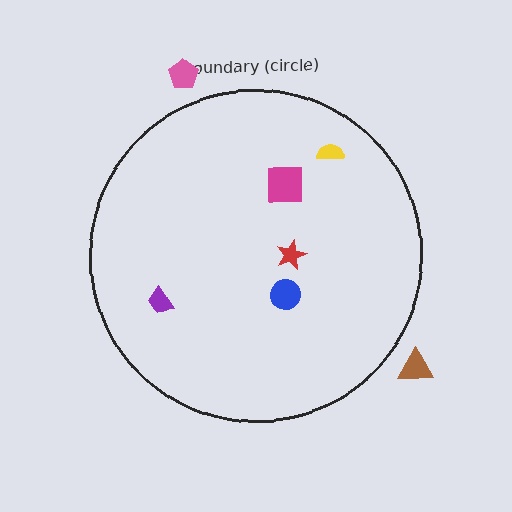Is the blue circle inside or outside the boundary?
Inside.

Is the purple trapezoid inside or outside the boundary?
Inside.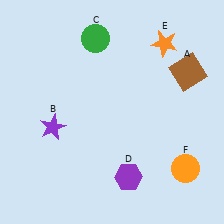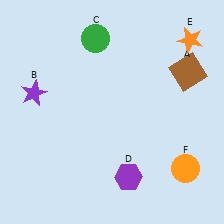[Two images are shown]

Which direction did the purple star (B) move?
The purple star (B) moved up.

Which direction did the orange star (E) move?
The orange star (E) moved right.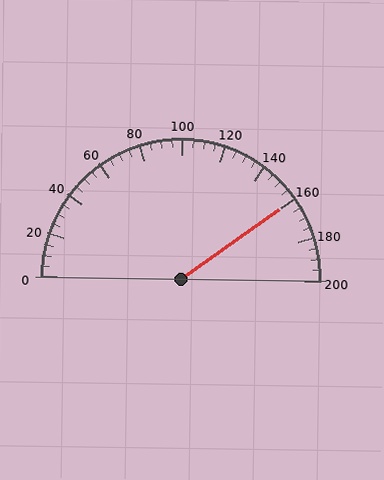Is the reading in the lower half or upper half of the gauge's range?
The reading is in the upper half of the range (0 to 200).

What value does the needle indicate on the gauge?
The needle indicates approximately 160.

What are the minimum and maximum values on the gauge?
The gauge ranges from 0 to 200.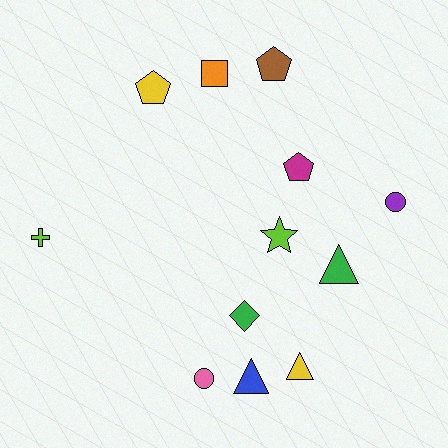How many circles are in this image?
There are 2 circles.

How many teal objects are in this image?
There are no teal objects.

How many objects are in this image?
There are 12 objects.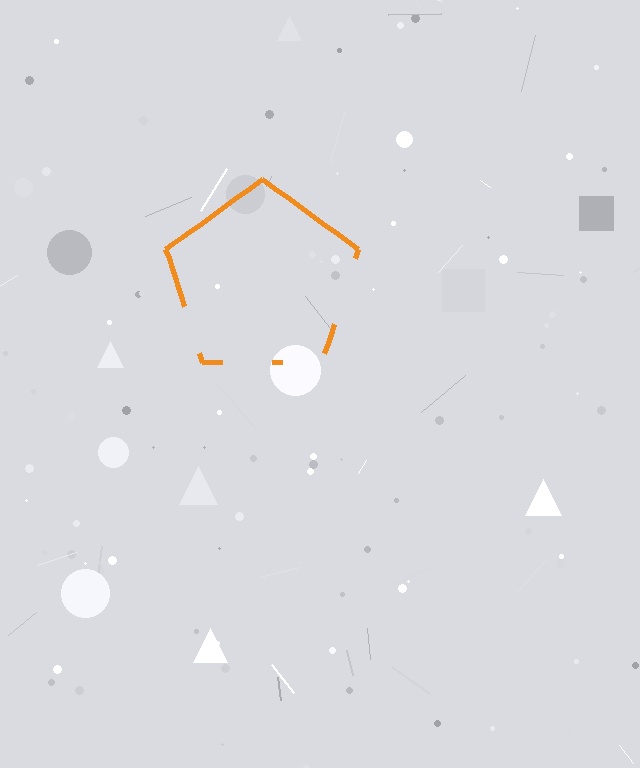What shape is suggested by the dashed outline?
The dashed outline suggests a pentagon.